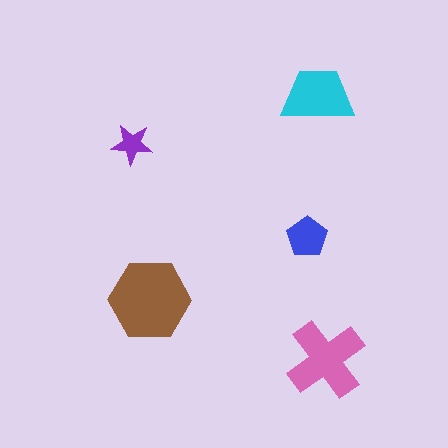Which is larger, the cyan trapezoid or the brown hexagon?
The brown hexagon.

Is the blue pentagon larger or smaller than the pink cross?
Smaller.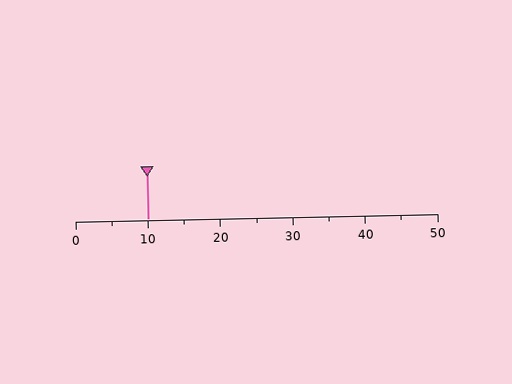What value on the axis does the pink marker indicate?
The marker indicates approximately 10.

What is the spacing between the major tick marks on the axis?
The major ticks are spaced 10 apart.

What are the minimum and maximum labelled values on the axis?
The axis runs from 0 to 50.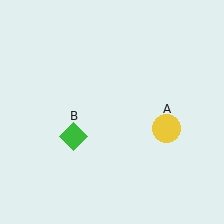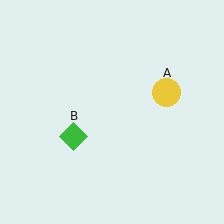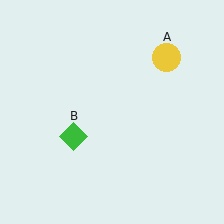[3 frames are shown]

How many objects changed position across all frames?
1 object changed position: yellow circle (object A).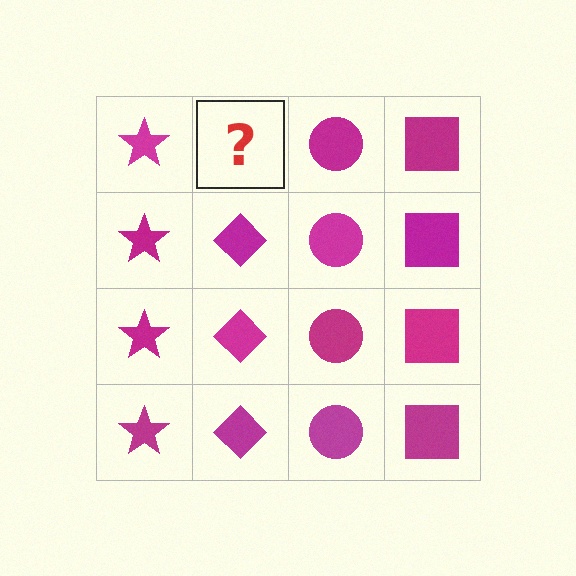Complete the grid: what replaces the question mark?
The question mark should be replaced with a magenta diamond.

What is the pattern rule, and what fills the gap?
The rule is that each column has a consistent shape. The gap should be filled with a magenta diamond.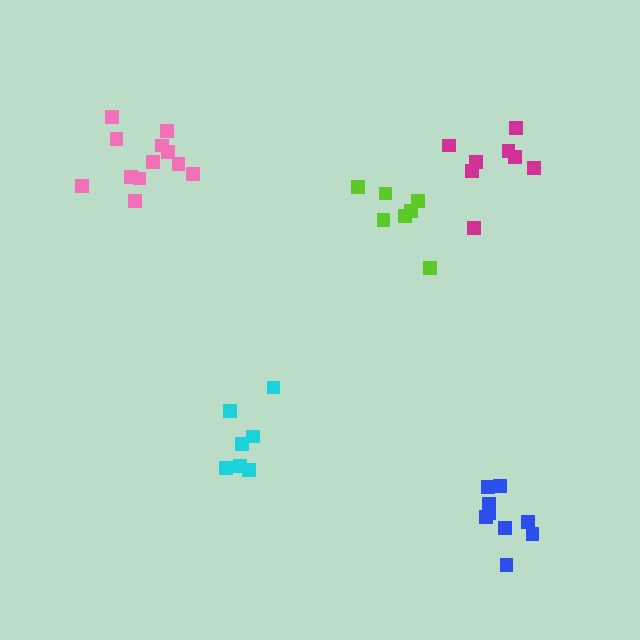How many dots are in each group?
Group 1: 7 dots, Group 2: 12 dots, Group 3: 8 dots, Group 4: 7 dots, Group 5: 9 dots (43 total).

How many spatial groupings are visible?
There are 5 spatial groupings.